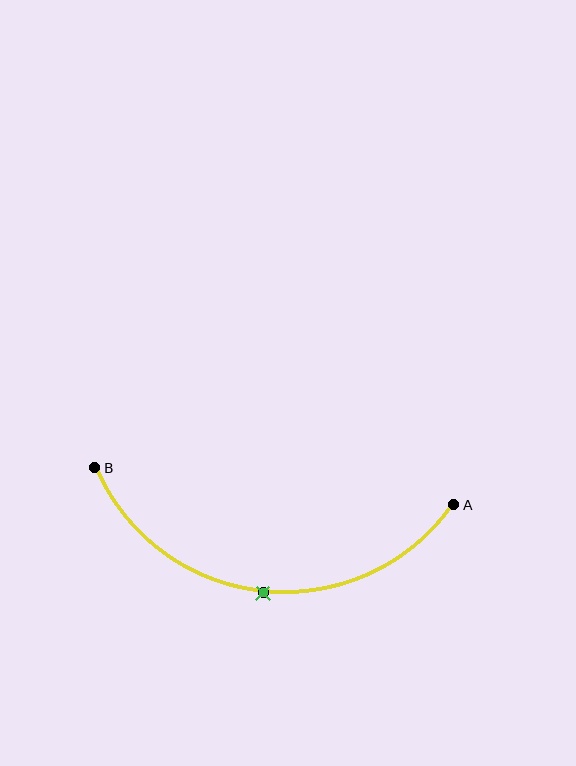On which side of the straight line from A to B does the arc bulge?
The arc bulges below the straight line connecting A and B.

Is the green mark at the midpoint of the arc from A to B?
Yes. The green mark lies on the arc at equal arc-length from both A and B — it is the arc midpoint.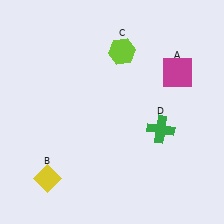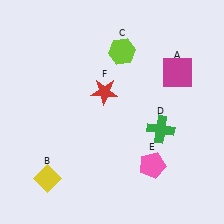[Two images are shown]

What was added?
A pink pentagon (E), a red star (F) were added in Image 2.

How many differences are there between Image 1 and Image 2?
There are 2 differences between the two images.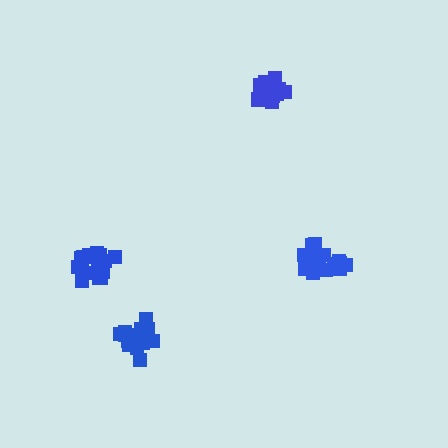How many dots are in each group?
Group 1: 19 dots, Group 2: 17 dots, Group 3: 20 dots, Group 4: 20 dots (76 total).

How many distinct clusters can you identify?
There are 4 distinct clusters.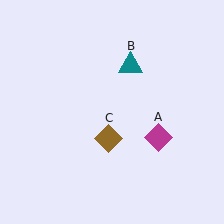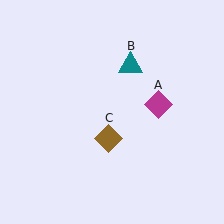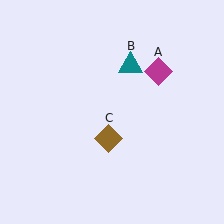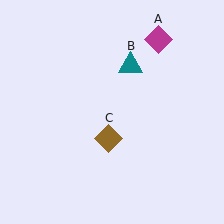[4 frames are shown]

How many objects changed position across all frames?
1 object changed position: magenta diamond (object A).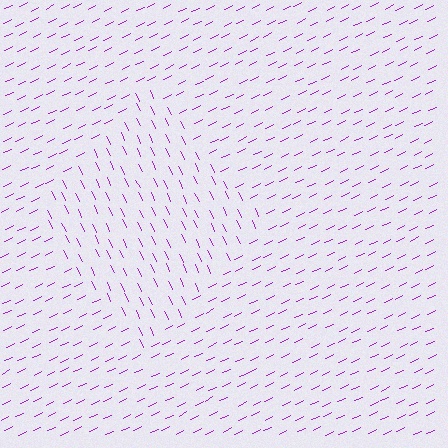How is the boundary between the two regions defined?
The boundary is defined purely by a change in line orientation (approximately 89 degrees difference). All lines are the same color and thickness.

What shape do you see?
I see a diamond.